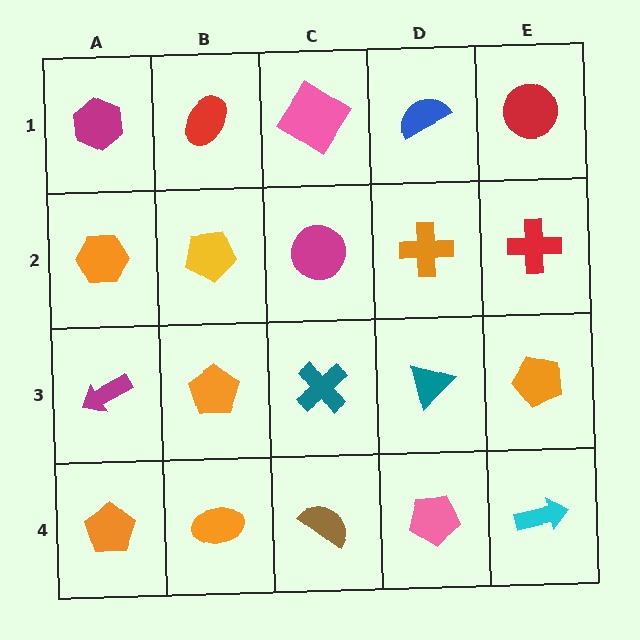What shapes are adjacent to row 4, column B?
An orange pentagon (row 3, column B), an orange pentagon (row 4, column A), a brown semicircle (row 4, column C).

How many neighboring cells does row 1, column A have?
2.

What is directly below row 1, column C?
A magenta circle.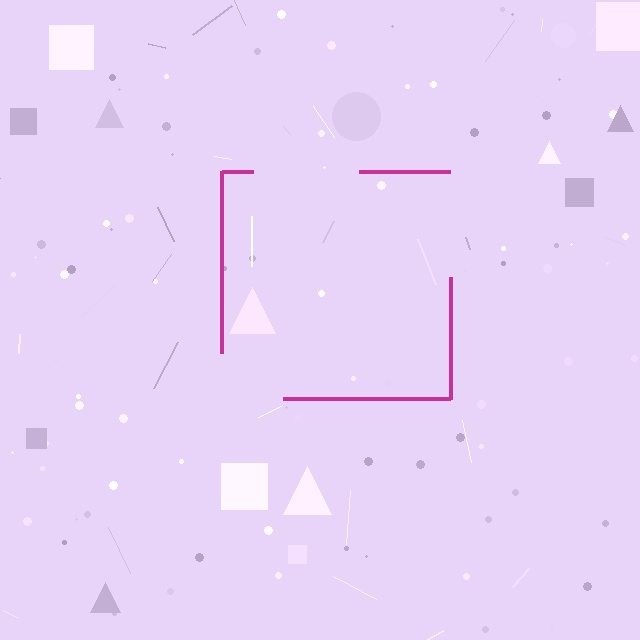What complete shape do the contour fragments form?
The contour fragments form a square.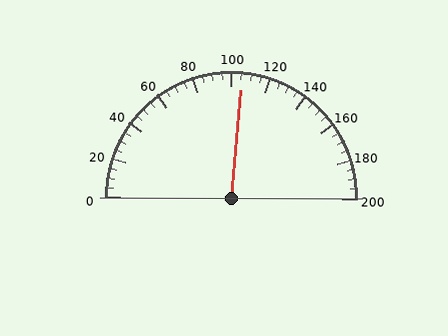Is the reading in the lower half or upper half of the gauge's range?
The reading is in the upper half of the range (0 to 200).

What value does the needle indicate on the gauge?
The needle indicates approximately 105.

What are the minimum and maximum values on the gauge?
The gauge ranges from 0 to 200.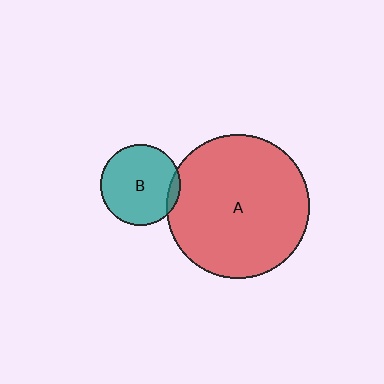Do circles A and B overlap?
Yes.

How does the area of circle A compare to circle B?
Approximately 3.2 times.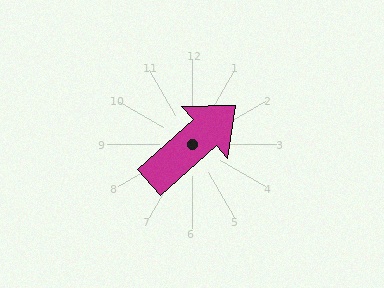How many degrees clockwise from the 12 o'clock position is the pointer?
Approximately 48 degrees.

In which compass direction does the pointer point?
Northeast.